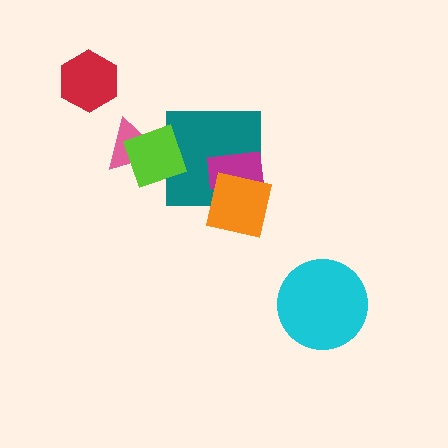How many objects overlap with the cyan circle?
0 objects overlap with the cyan circle.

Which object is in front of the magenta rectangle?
The orange square is in front of the magenta rectangle.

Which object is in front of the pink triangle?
The lime diamond is in front of the pink triangle.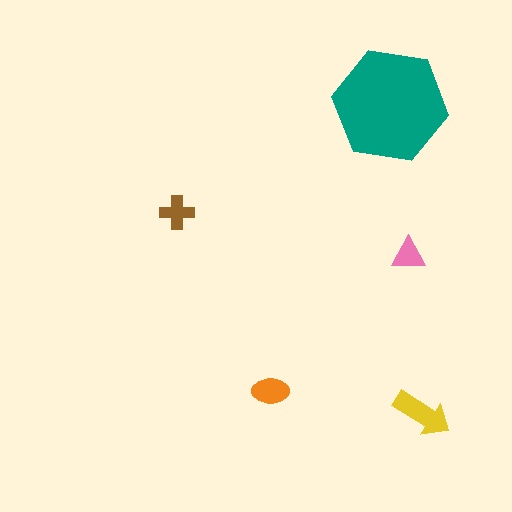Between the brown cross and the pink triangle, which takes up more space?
The brown cross.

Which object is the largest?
The teal hexagon.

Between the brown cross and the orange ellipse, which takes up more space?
The orange ellipse.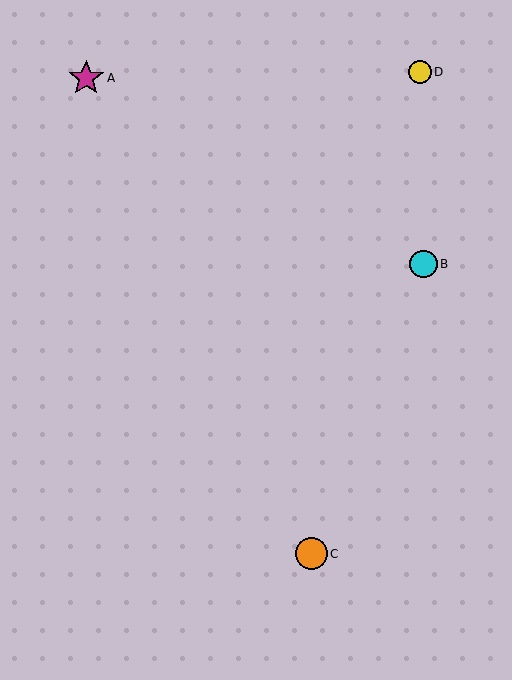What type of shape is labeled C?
Shape C is an orange circle.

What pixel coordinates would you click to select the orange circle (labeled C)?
Click at (311, 554) to select the orange circle C.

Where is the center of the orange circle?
The center of the orange circle is at (311, 554).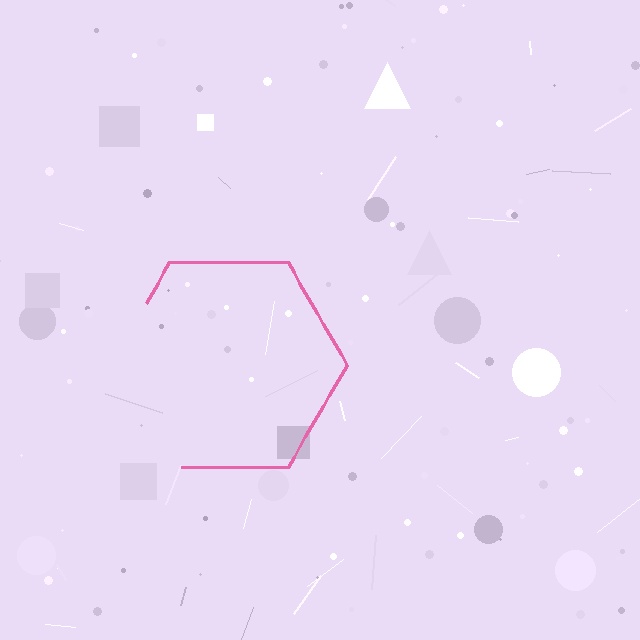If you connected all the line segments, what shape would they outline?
They would outline a hexagon.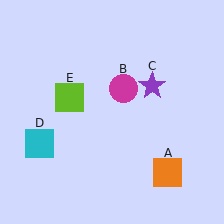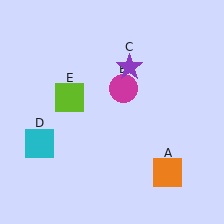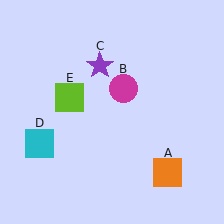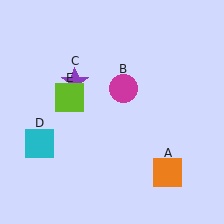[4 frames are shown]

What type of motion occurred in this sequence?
The purple star (object C) rotated counterclockwise around the center of the scene.